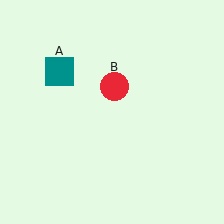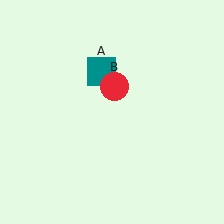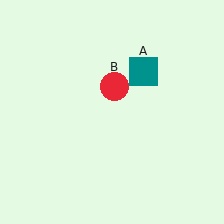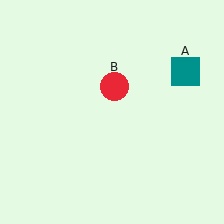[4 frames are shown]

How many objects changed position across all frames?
1 object changed position: teal square (object A).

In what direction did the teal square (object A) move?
The teal square (object A) moved right.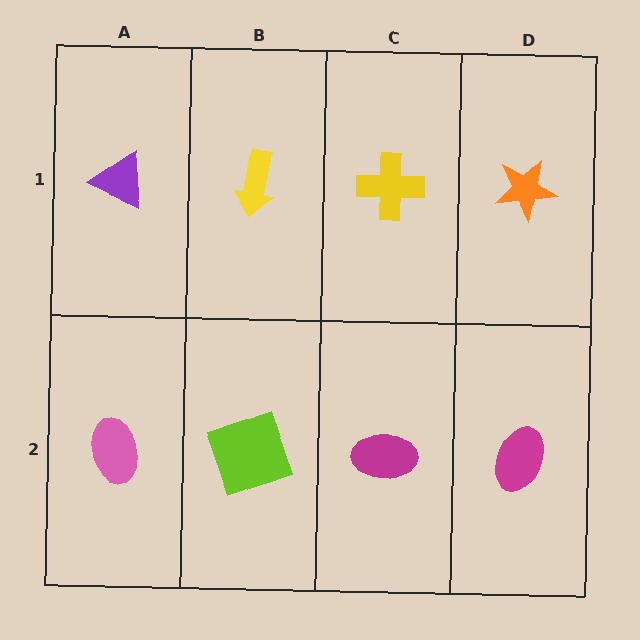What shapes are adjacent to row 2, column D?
An orange star (row 1, column D), a magenta ellipse (row 2, column C).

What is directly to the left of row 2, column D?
A magenta ellipse.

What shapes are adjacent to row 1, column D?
A magenta ellipse (row 2, column D), a yellow cross (row 1, column C).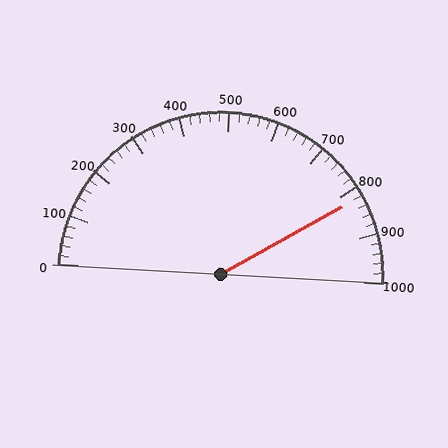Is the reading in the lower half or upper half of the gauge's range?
The reading is in the upper half of the range (0 to 1000).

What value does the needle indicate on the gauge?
The needle indicates approximately 820.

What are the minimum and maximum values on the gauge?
The gauge ranges from 0 to 1000.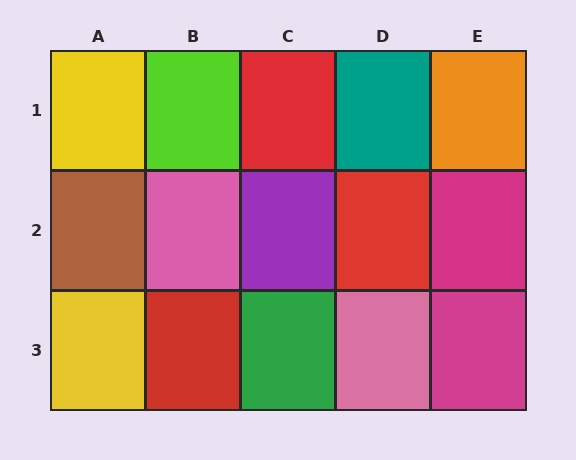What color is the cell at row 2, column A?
Brown.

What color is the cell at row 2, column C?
Purple.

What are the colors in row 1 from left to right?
Yellow, lime, red, teal, orange.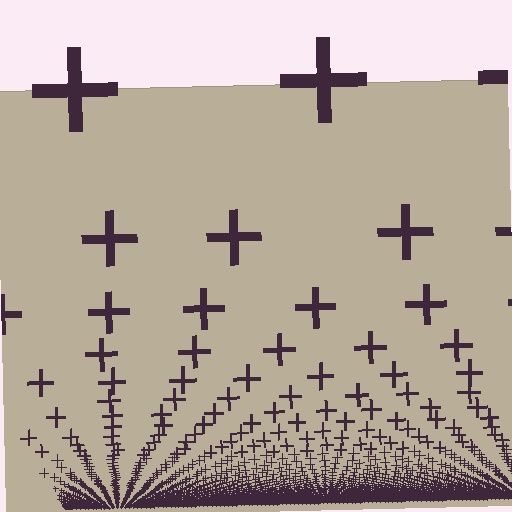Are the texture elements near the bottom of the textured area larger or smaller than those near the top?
Smaller. The gradient is inverted — elements near the bottom are smaller and denser.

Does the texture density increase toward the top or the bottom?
Density increases toward the bottom.